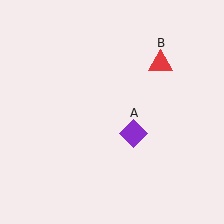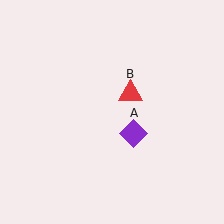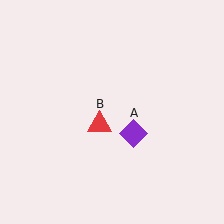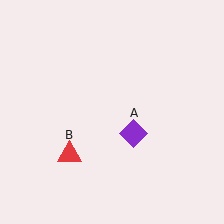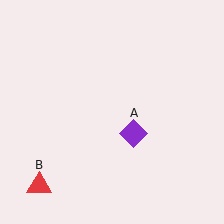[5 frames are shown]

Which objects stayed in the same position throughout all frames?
Purple diamond (object A) remained stationary.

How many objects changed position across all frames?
1 object changed position: red triangle (object B).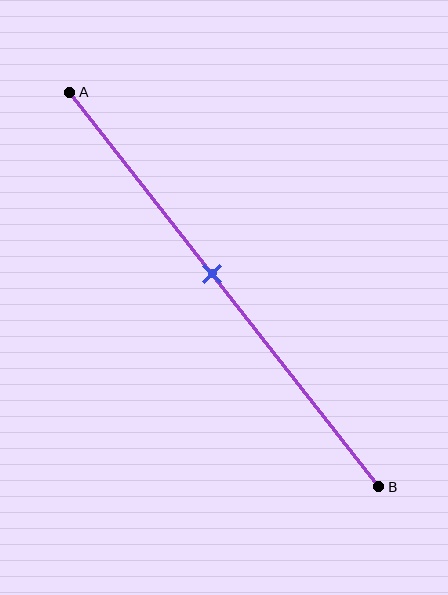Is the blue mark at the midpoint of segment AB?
No, the mark is at about 45% from A, not at the 50% midpoint.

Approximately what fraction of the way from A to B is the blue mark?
The blue mark is approximately 45% of the way from A to B.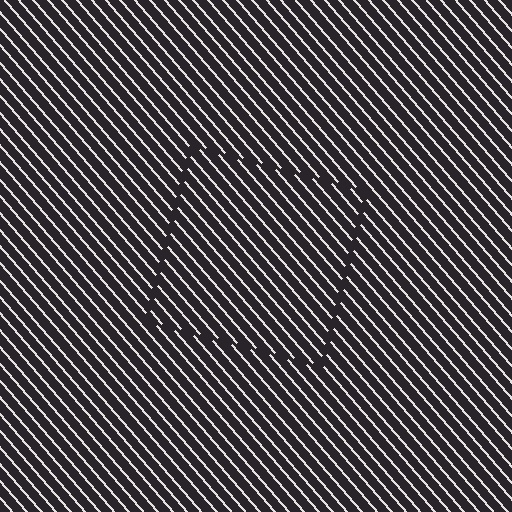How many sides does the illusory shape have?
4 sides — the line-ends trace a square.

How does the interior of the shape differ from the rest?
The interior of the shape contains the same grating, shifted by half a period — the contour is defined by the phase discontinuity where line-ends from the inner and outer gratings abut.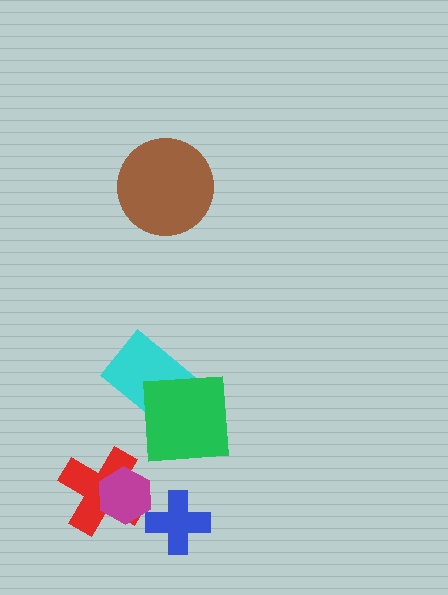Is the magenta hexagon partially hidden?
No, no other shape covers it.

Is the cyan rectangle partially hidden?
Yes, it is partially covered by another shape.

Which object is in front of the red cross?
The magenta hexagon is in front of the red cross.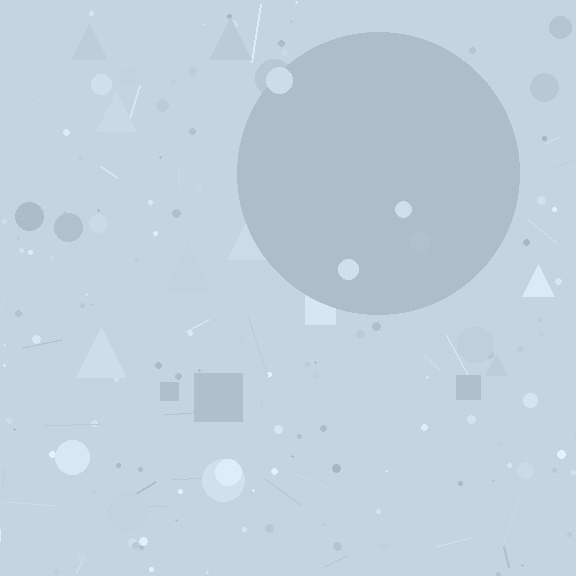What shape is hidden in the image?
A circle is hidden in the image.